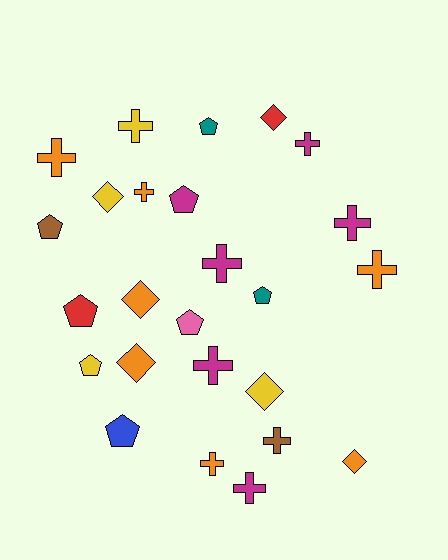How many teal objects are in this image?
There are 2 teal objects.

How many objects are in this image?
There are 25 objects.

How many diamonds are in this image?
There are 6 diamonds.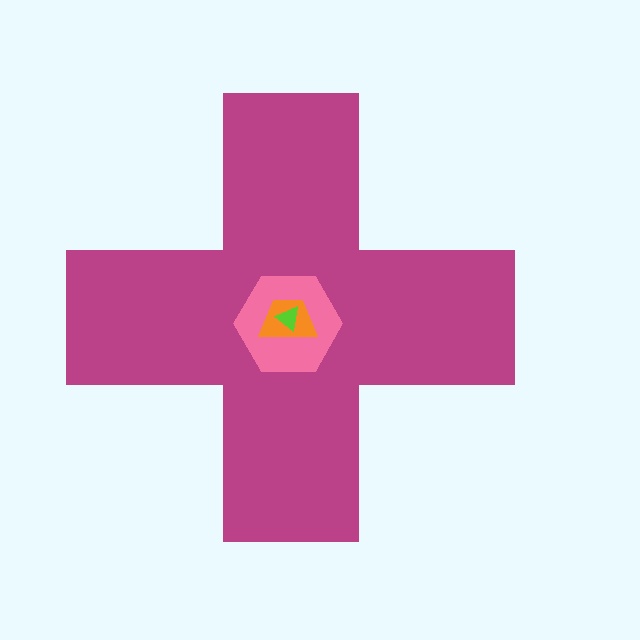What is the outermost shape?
The magenta cross.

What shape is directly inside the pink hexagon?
The orange trapezoid.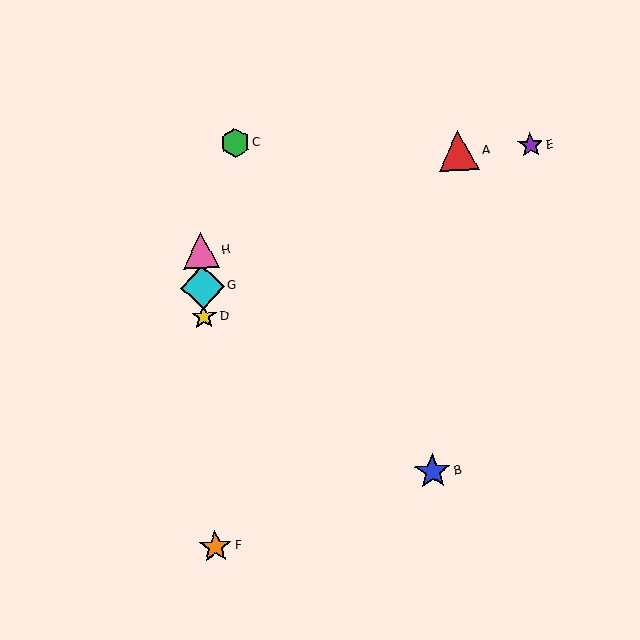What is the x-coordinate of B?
Object B is at x≈433.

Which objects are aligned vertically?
Objects D, F, G, H are aligned vertically.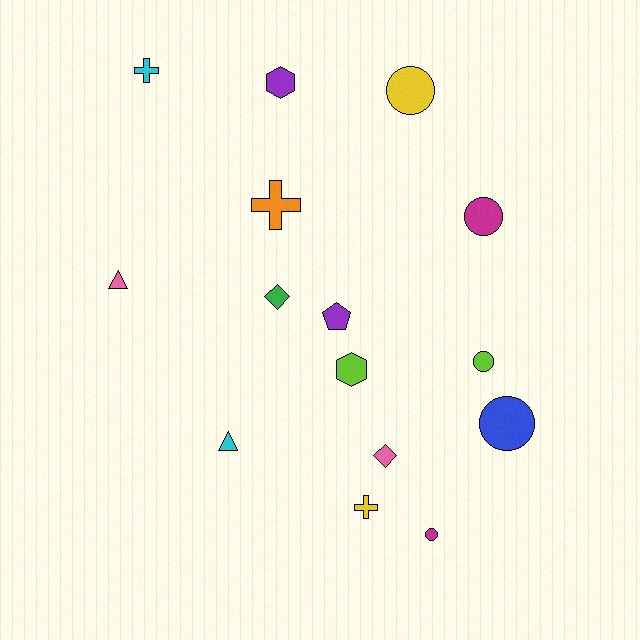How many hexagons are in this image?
There are 2 hexagons.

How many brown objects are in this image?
There are no brown objects.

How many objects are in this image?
There are 15 objects.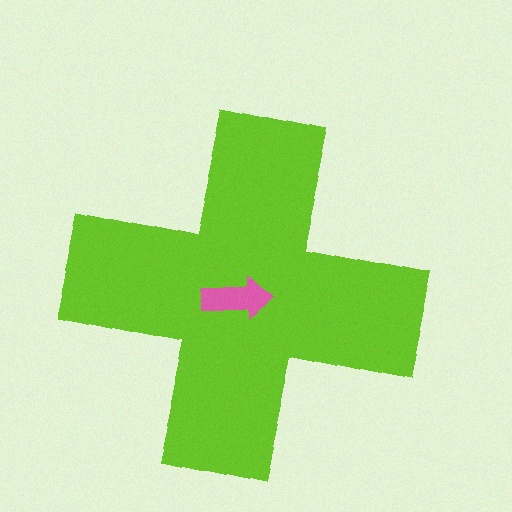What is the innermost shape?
The pink arrow.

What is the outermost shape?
The lime cross.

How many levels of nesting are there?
2.